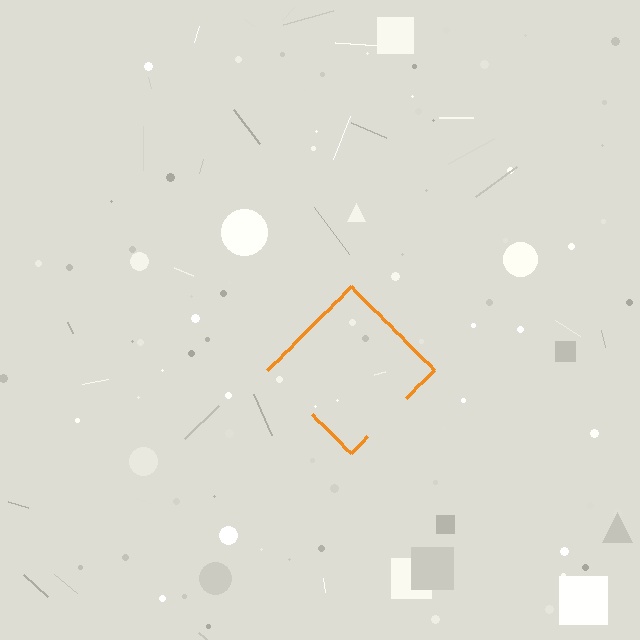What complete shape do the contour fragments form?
The contour fragments form a diamond.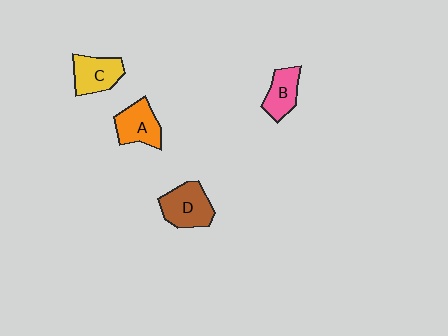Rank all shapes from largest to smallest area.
From largest to smallest: D (brown), C (yellow), A (orange), B (pink).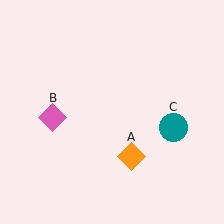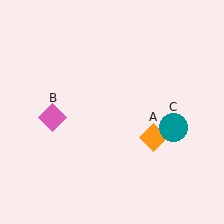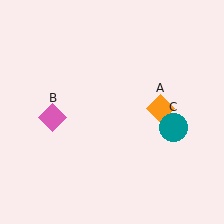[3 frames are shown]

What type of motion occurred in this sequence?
The orange diamond (object A) rotated counterclockwise around the center of the scene.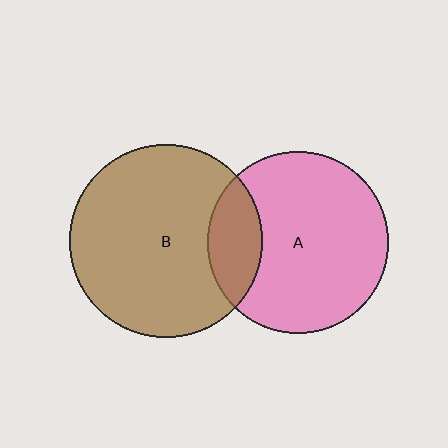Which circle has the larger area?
Circle B (brown).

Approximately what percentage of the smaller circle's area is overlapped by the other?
Approximately 20%.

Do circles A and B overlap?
Yes.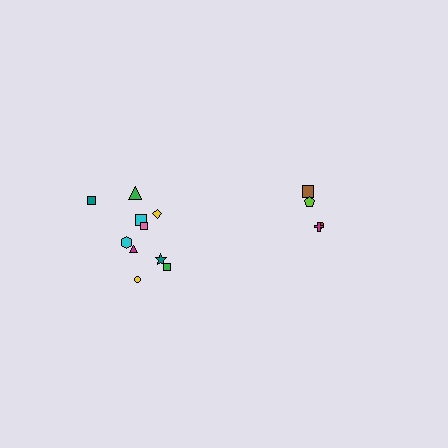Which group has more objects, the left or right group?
The left group.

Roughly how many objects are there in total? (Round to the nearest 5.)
Roughly 15 objects in total.